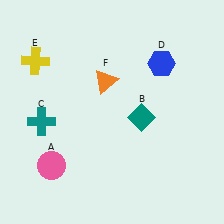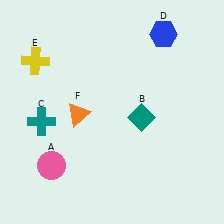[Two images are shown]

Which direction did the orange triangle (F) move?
The orange triangle (F) moved down.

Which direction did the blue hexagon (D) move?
The blue hexagon (D) moved up.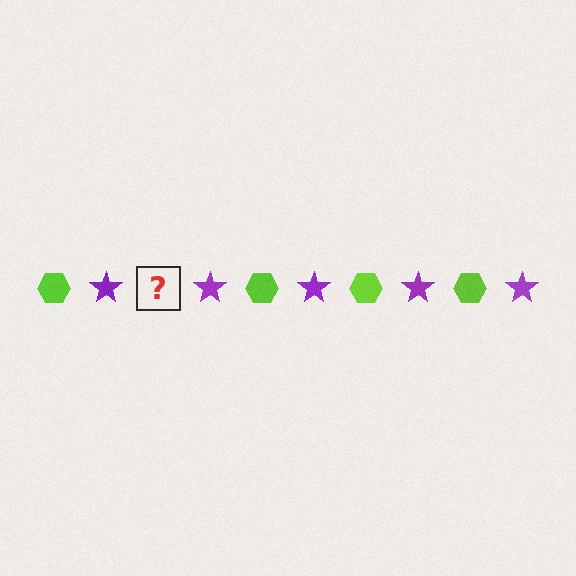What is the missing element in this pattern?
The missing element is a lime hexagon.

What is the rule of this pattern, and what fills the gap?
The rule is that the pattern alternates between lime hexagon and purple star. The gap should be filled with a lime hexagon.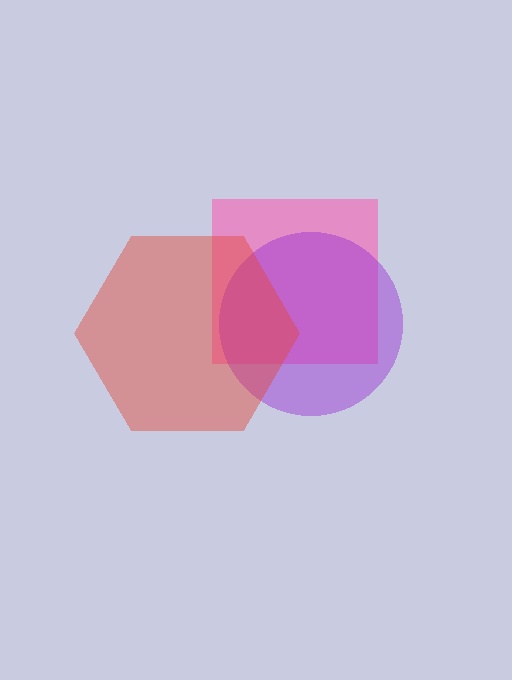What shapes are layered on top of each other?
The layered shapes are: a pink square, a purple circle, a red hexagon.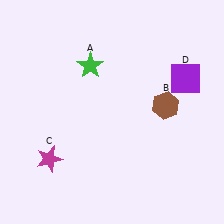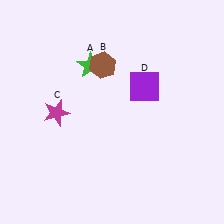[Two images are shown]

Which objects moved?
The objects that moved are: the brown hexagon (B), the magenta star (C), the purple square (D).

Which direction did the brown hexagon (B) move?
The brown hexagon (B) moved left.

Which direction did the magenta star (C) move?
The magenta star (C) moved up.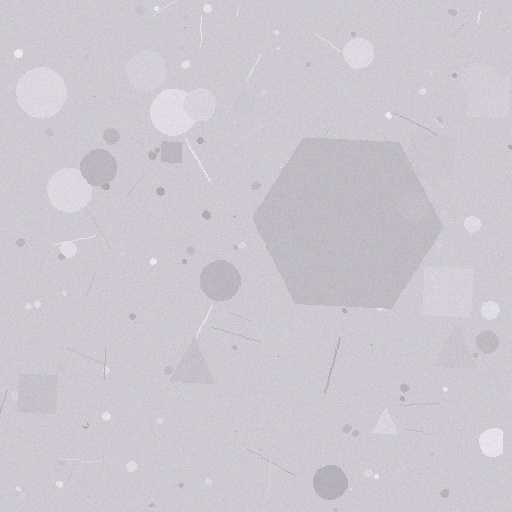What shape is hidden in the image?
A hexagon is hidden in the image.